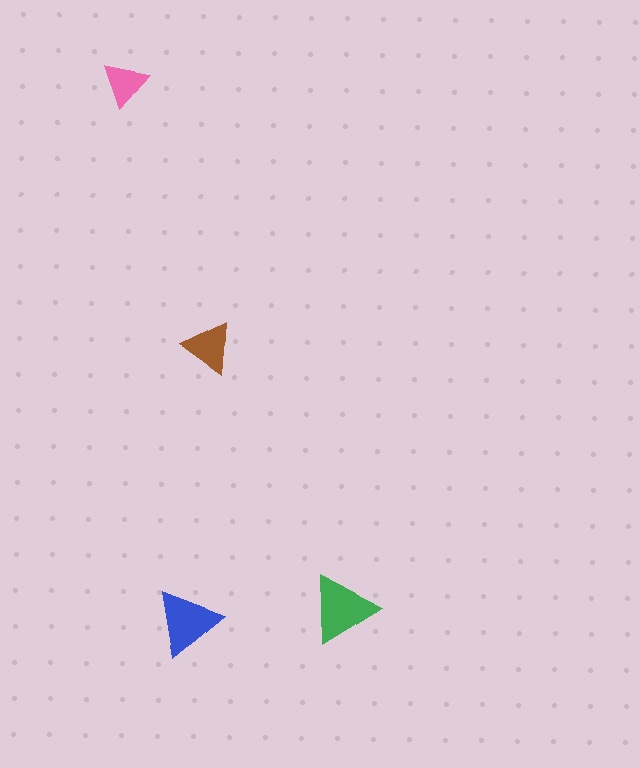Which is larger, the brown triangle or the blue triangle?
The blue one.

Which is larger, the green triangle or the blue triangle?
The green one.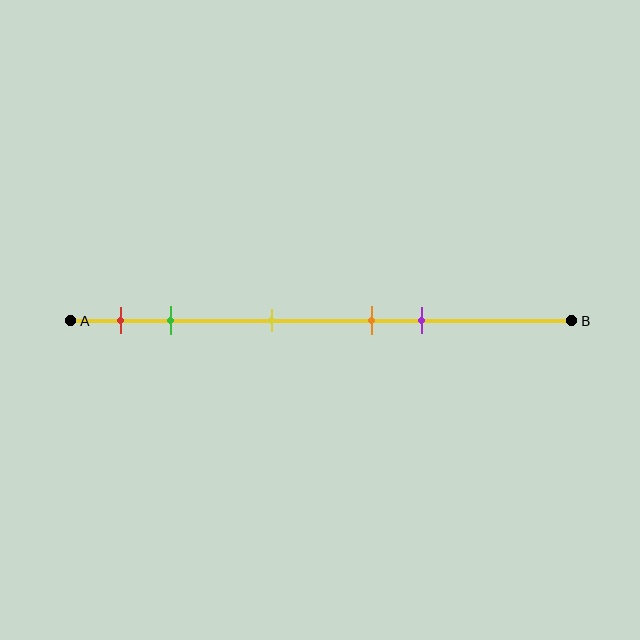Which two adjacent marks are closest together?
The orange and purple marks are the closest adjacent pair.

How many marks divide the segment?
There are 5 marks dividing the segment.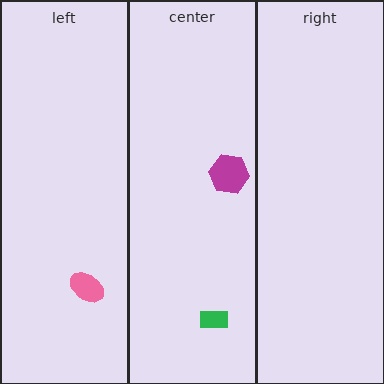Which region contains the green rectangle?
The center region.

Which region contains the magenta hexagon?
The center region.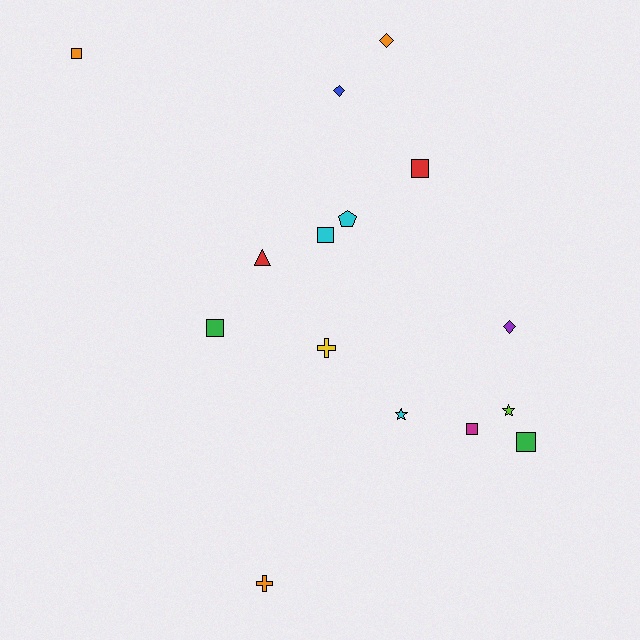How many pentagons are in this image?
There is 1 pentagon.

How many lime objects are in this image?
There is 1 lime object.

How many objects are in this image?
There are 15 objects.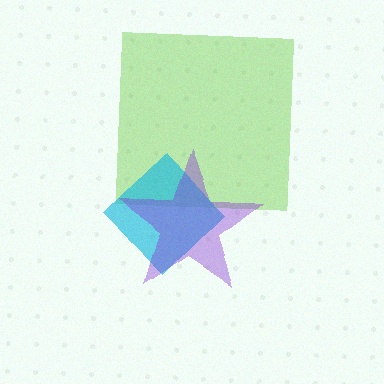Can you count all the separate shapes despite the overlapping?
Yes, there are 3 separate shapes.